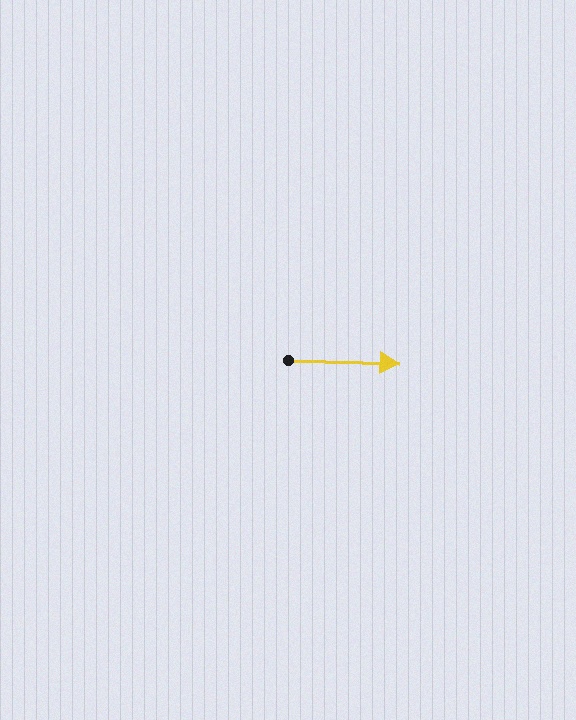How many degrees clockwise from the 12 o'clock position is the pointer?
Approximately 92 degrees.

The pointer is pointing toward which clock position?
Roughly 3 o'clock.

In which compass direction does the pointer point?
East.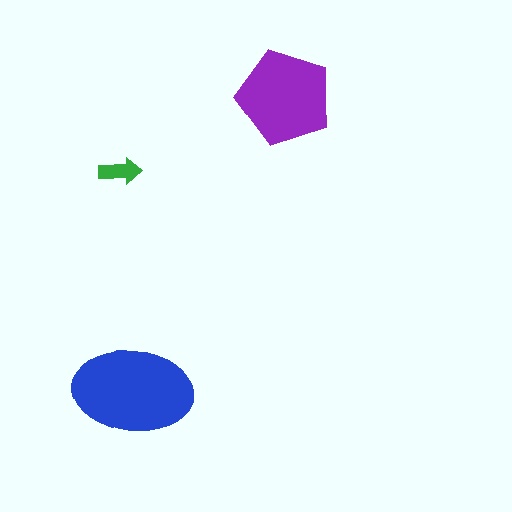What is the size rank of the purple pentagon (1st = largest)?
2nd.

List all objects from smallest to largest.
The green arrow, the purple pentagon, the blue ellipse.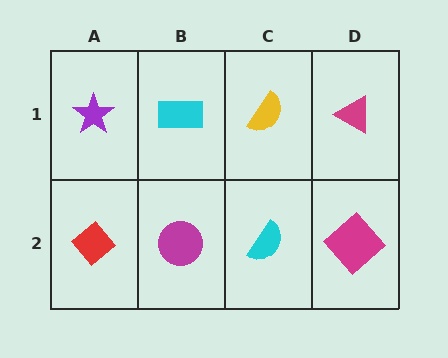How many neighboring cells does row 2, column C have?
3.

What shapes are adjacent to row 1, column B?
A magenta circle (row 2, column B), a purple star (row 1, column A), a yellow semicircle (row 1, column C).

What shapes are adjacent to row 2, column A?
A purple star (row 1, column A), a magenta circle (row 2, column B).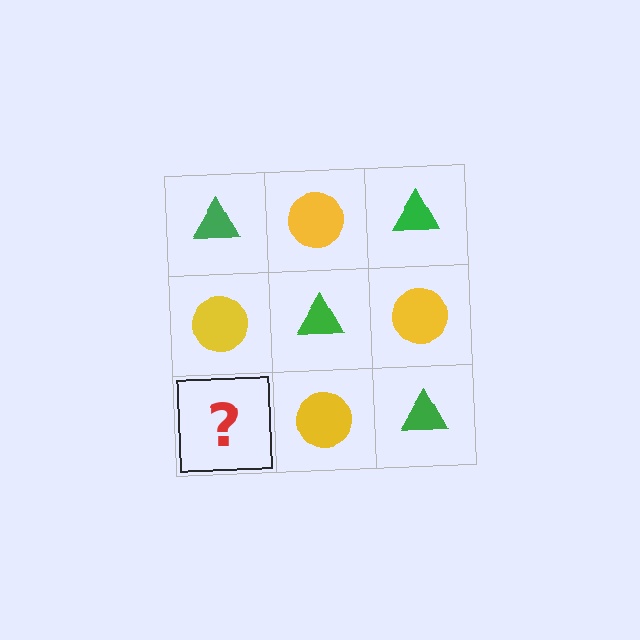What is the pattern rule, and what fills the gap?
The rule is that it alternates green triangle and yellow circle in a checkerboard pattern. The gap should be filled with a green triangle.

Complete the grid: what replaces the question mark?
The question mark should be replaced with a green triangle.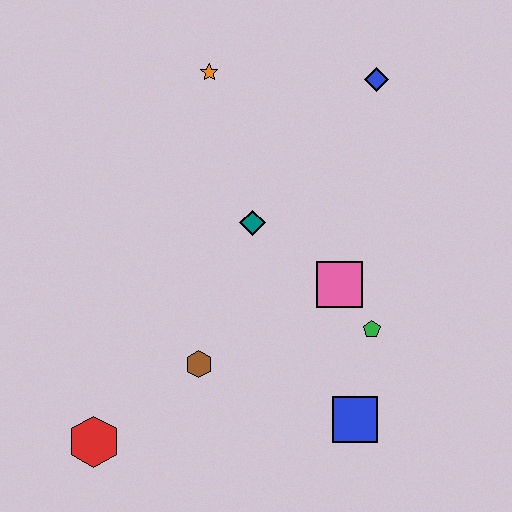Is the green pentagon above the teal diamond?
No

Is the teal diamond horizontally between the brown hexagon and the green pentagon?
Yes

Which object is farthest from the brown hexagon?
The blue diamond is farthest from the brown hexagon.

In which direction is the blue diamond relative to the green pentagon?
The blue diamond is above the green pentagon.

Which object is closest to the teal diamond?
The pink square is closest to the teal diamond.